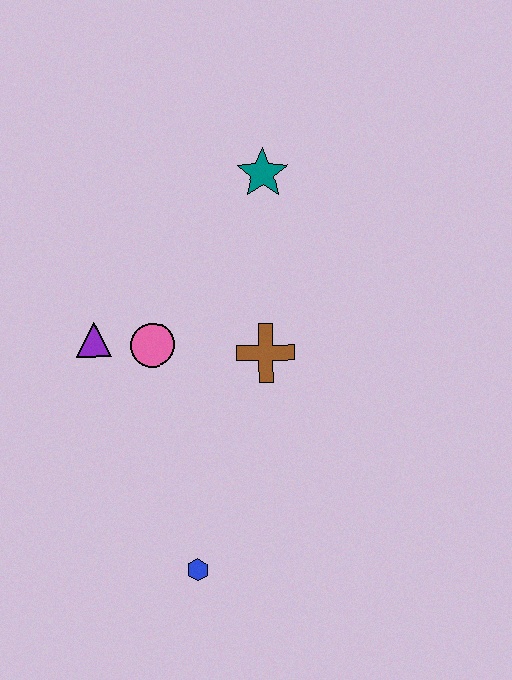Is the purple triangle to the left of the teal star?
Yes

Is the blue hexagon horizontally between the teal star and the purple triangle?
Yes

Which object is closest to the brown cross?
The pink circle is closest to the brown cross.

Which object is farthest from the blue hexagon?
The teal star is farthest from the blue hexagon.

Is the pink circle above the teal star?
No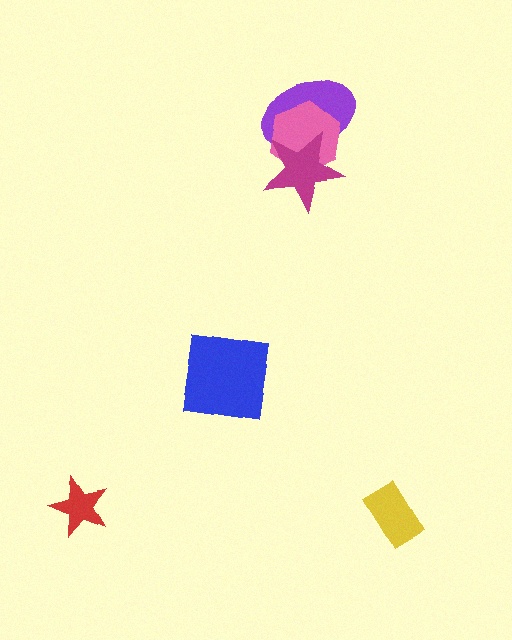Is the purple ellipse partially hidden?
Yes, it is partially covered by another shape.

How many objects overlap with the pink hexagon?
2 objects overlap with the pink hexagon.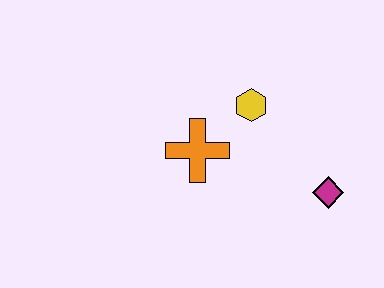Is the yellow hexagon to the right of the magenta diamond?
No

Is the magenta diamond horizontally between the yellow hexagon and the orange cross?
No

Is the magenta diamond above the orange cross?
No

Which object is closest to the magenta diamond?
The yellow hexagon is closest to the magenta diamond.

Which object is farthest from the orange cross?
The magenta diamond is farthest from the orange cross.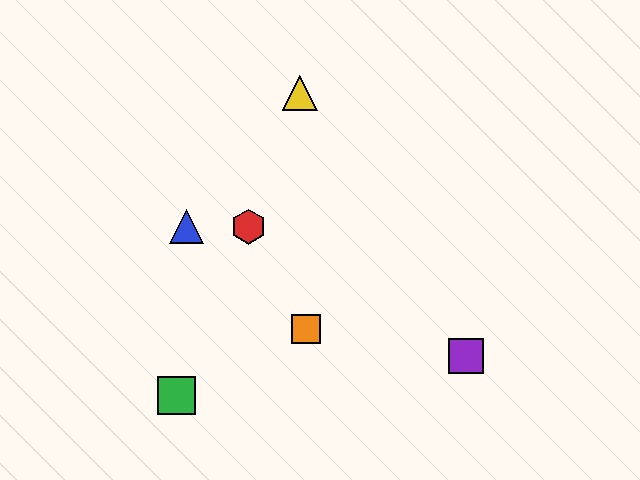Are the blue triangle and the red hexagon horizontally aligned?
Yes, both are at y≈227.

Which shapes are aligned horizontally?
The red hexagon, the blue triangle are aligned horizontally.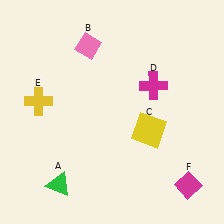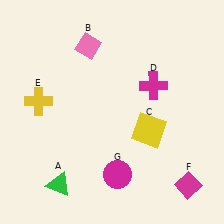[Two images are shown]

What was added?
A magenta circle (G) was added in Image 2.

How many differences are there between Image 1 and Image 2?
There is 1 difference between the two images.